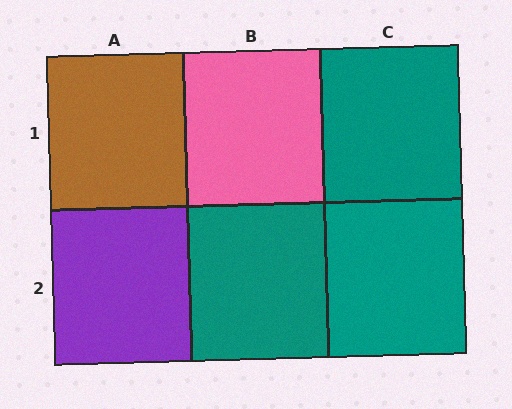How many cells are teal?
3 cells are teal.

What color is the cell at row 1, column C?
Teal.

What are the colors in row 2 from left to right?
Purple, teal, teal.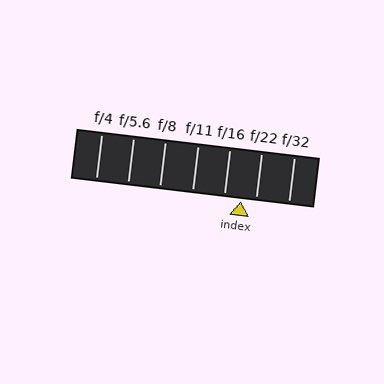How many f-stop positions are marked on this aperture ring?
There are 7 f-stop positions marked.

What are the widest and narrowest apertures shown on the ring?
The widest aperture shown is f/4 and the narrowest is f/32.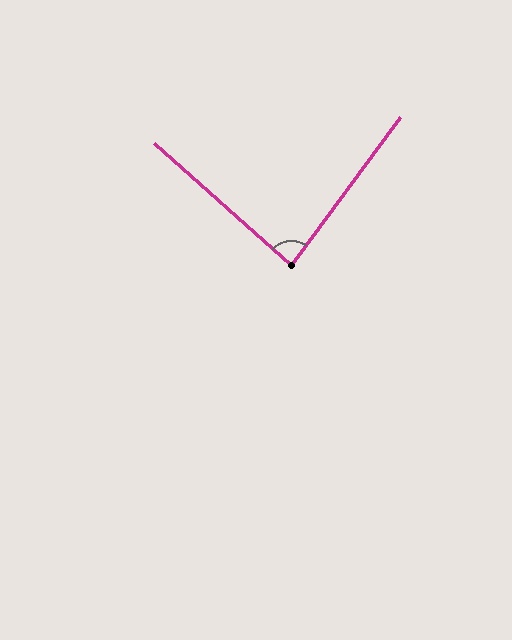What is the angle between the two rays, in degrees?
Approximately 84 degrees.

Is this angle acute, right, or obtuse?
It is acute.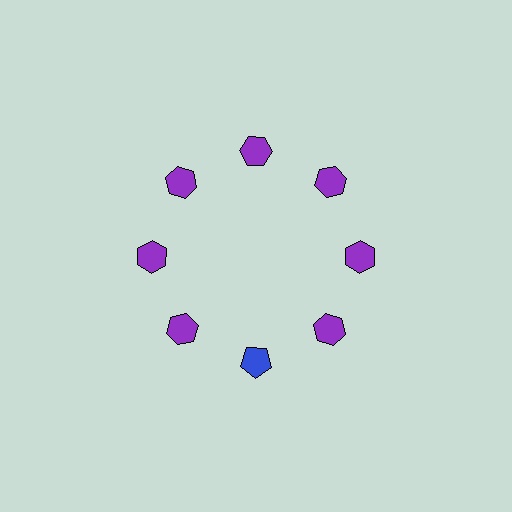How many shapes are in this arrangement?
There are 8 shapes arranged in a ring pattern.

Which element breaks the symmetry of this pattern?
The blue pentagon at roughly the 6 o'clock position breaks the symmetry. All other shapes are purple hexagons.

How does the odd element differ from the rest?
It differs in both color (blue instead of purple) and shape (pentagon instead of hexagon).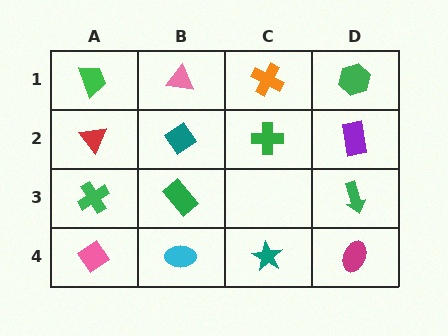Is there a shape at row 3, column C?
No, that cell is empty.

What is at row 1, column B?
A pink triangle.